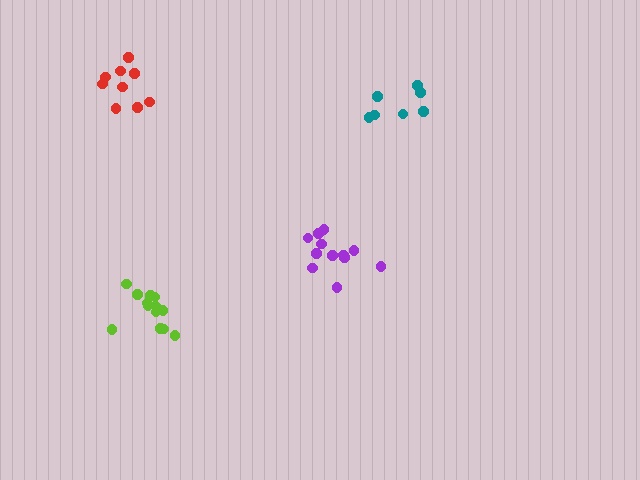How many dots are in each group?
Group 1: 9 dots, Group 2: 13 dots, Group 3: 7 dots, Group 4: 12 dots (41 total).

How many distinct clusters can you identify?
There are 4 distinct clusters.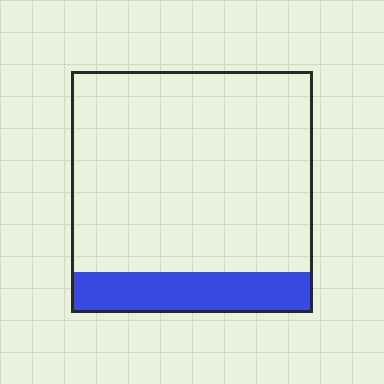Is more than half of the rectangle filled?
No.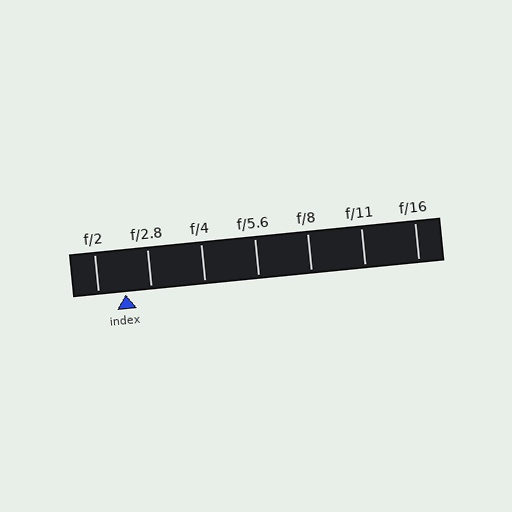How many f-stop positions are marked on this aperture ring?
There are 7 f-stop positions marked.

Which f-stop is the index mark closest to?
The index mark is closest to f/2.8.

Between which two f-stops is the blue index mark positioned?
The index mark is between f/2 and f/2.8.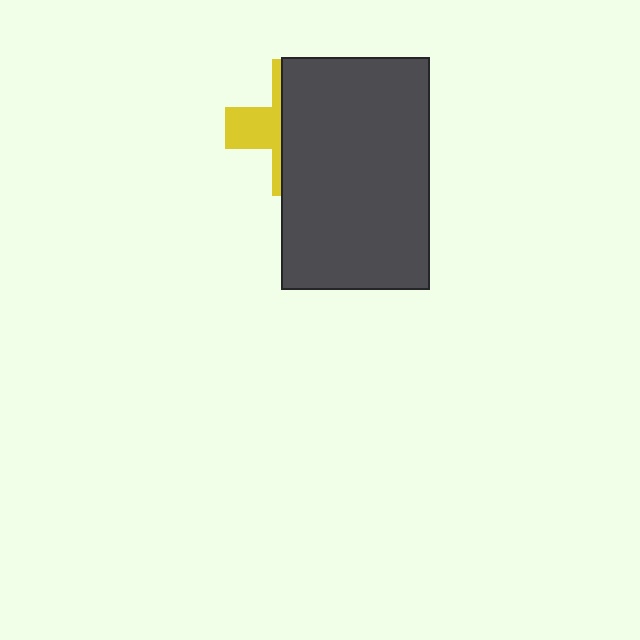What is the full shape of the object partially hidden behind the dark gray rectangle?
The partially hidden object is a yellow cross.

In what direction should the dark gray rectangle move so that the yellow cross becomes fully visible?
The dark gray rectangle should move right. That is the shortest direction to clear the overlap and leave the yellow cross fully visible.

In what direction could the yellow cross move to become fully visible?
The yellow cross could move left. That would shift it out from behind the dark gray rectangle entirely.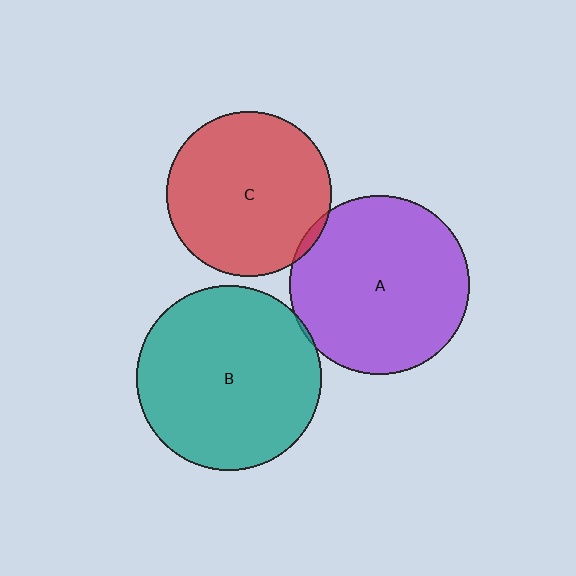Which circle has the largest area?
Circle B (teal).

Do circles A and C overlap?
Yes.